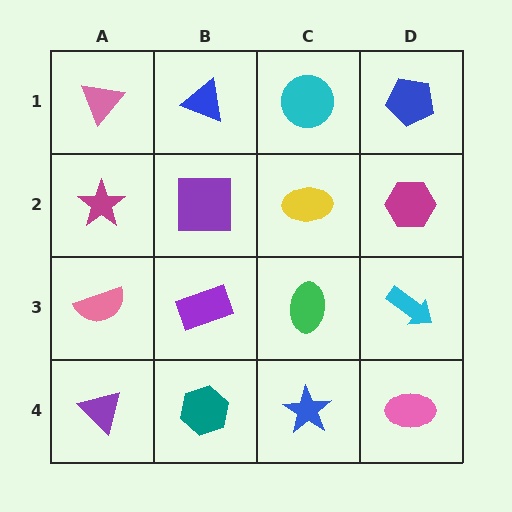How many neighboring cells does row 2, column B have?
4.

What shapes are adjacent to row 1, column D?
A magenta hexagon (row 2, column D), a cyan circle (row 1, column C).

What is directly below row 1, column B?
A purple square.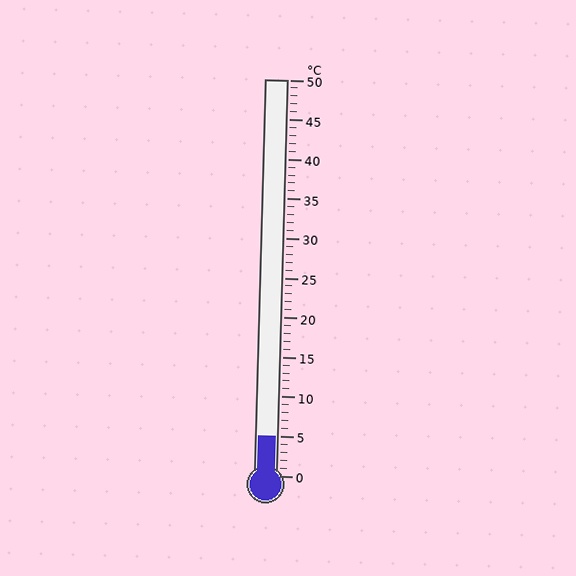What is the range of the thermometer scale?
The thermometer scale ranges from 0°C to 50°C.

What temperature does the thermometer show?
The thermometer shows approximately 5°C.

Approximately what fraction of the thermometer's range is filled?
The thermometer is filled to approximately 10% of its range.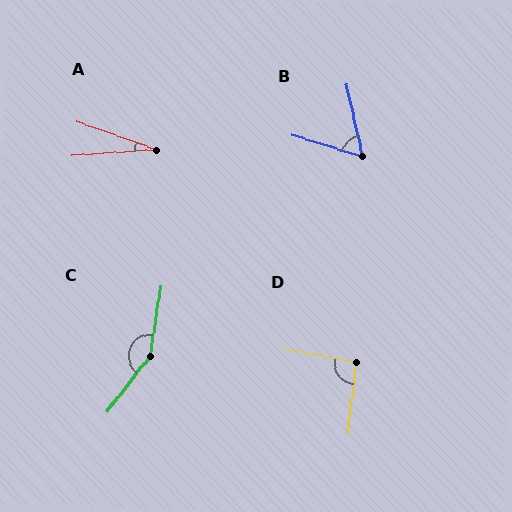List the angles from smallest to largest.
A (23°), B (60°), D (93°), C (151°).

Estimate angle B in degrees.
Approximately 60 degrees.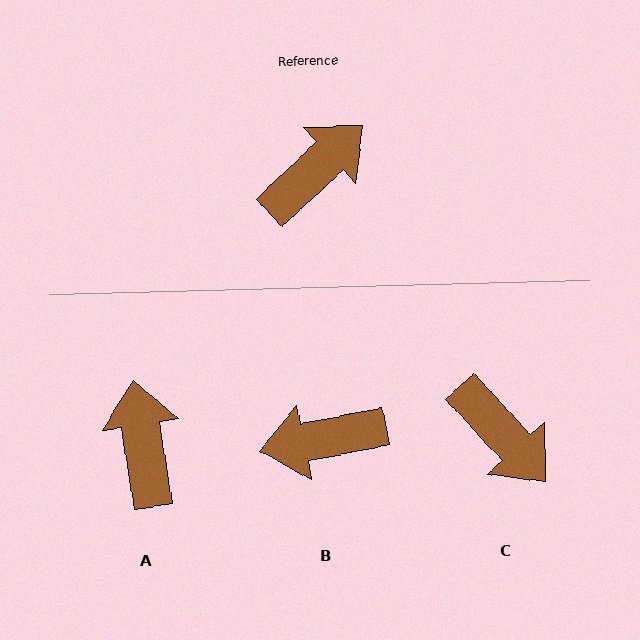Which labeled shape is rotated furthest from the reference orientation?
B, about 148 degrees away.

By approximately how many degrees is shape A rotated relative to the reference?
Approximately 56 degrees counter-clockwise.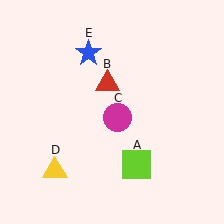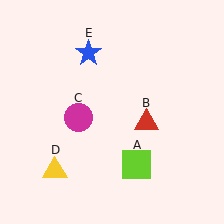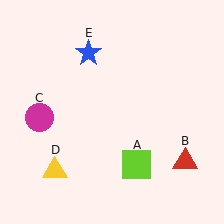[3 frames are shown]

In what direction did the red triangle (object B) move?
The red triangle (object B) moved down and to the right.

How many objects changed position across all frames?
2 objects changed position: red triangle (object B), magenta circle (object C).